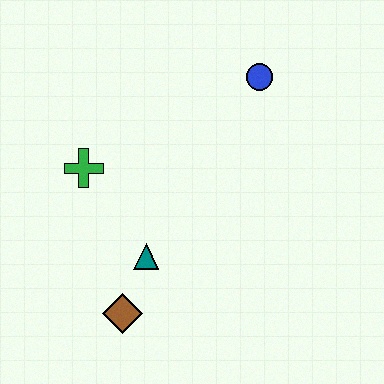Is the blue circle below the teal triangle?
No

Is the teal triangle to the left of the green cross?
No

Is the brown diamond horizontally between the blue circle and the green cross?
Yes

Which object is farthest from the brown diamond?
The blue circle is farthest from the brown diamond.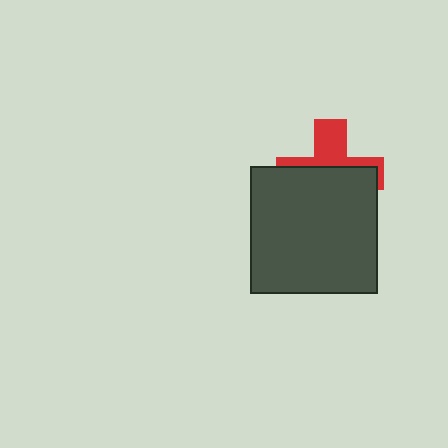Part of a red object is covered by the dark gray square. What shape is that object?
It is a cross.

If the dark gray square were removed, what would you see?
You would see the complete red cross.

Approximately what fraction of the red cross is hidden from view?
Roughly 62% of the red cross is hidden behind the dark gray square.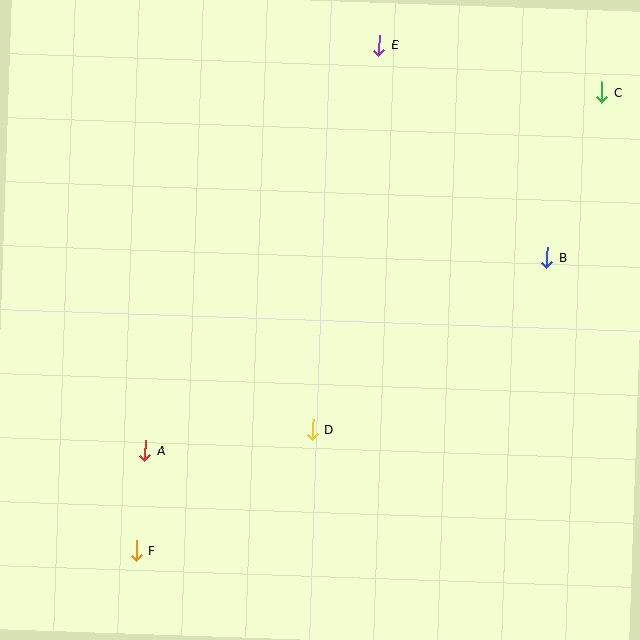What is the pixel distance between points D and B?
The distance between D and B is 291 pixels.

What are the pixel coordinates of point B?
Point B is at (547, 257).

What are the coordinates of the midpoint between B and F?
The midpoint between B and F is at (342, 404).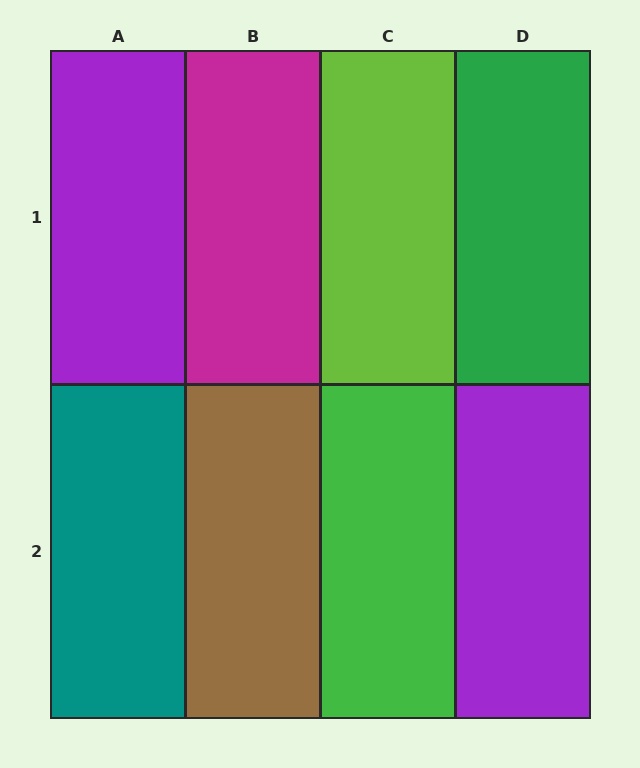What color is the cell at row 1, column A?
Purple.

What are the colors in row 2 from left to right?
Teal, brown, green, purple.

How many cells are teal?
1 cell is teal.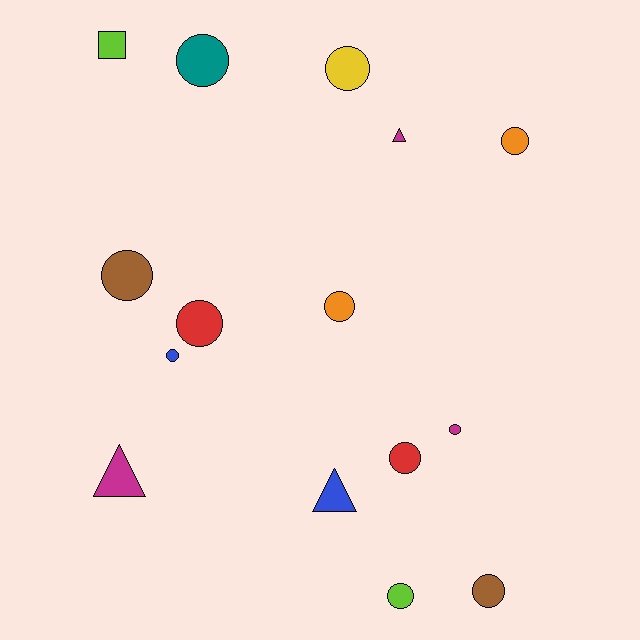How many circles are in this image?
There are 11 circles.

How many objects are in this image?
There are 15 objects.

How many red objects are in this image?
There are 2 red objects.